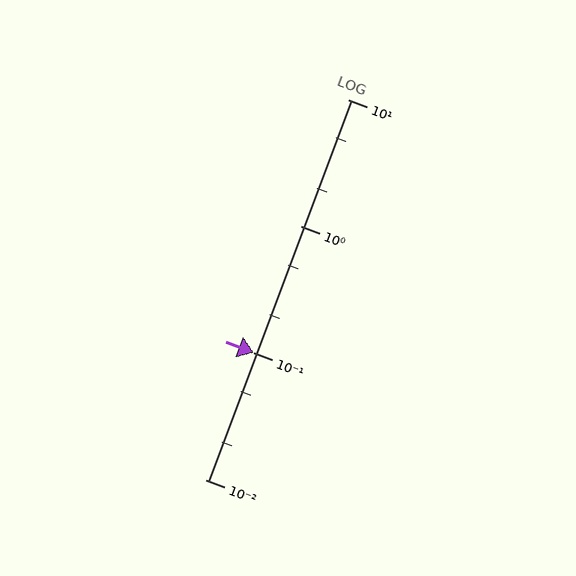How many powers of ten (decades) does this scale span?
The scale spans 3 decades, from 0.01 to 10.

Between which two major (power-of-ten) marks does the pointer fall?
The pointer is between 0.1 and 1.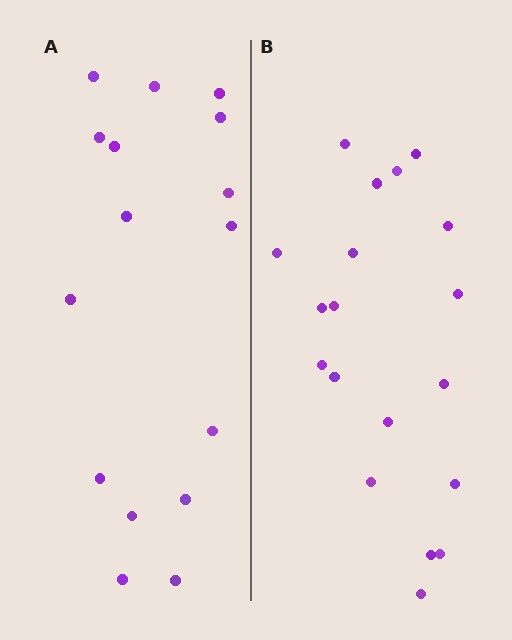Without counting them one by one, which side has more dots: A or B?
Region B (the right region) has more dots.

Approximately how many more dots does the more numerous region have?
Region B has just a few more — roughly 2 or 3 more dots than region A.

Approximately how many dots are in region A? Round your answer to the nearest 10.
About 20 dots. (The exact count is 16, which rounds to 20.)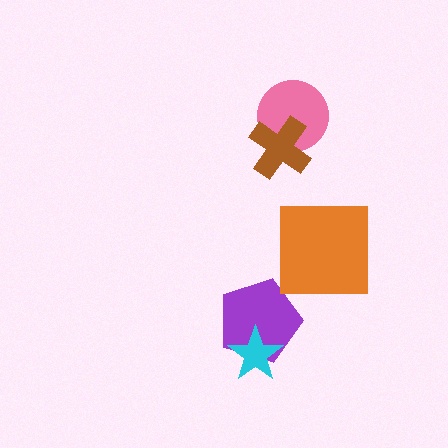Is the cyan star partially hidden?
No, no other shape covers it.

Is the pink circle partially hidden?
Yes, it is partially covered by another shape.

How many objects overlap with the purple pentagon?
1 object overlaps with the purple pentagon.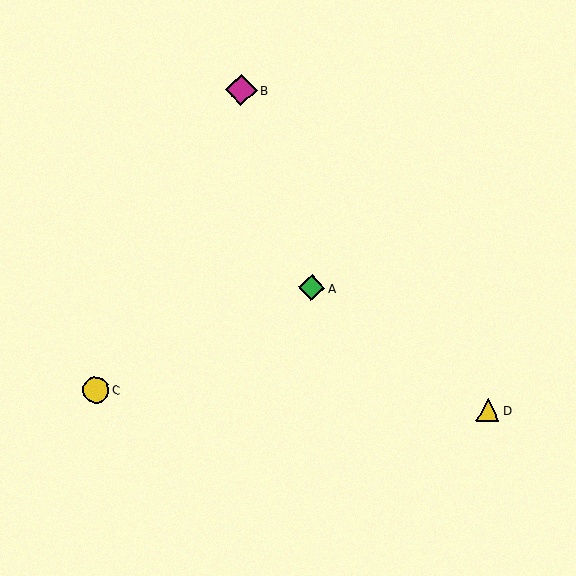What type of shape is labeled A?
Shape A is a green diamond.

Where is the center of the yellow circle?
The center of the yellow circle is at (96, 390).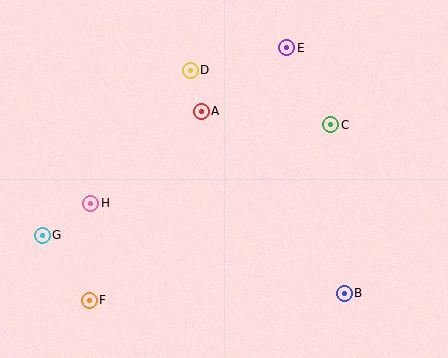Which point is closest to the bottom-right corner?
Point B is closest to the bottom-right corner.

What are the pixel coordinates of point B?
Point B is at (344, 293).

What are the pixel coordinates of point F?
Point F is at (89, 300).